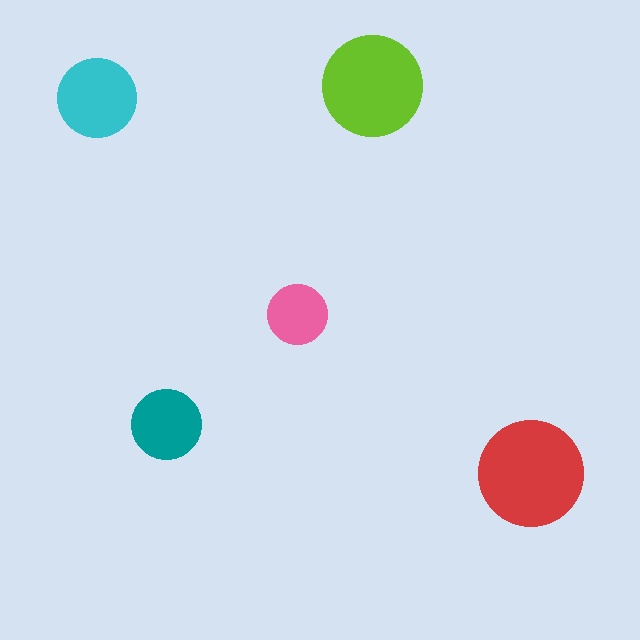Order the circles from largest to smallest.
the red one, the lime one, the cyan one, the teal one, the pink one.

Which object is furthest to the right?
The red circle is rightmost.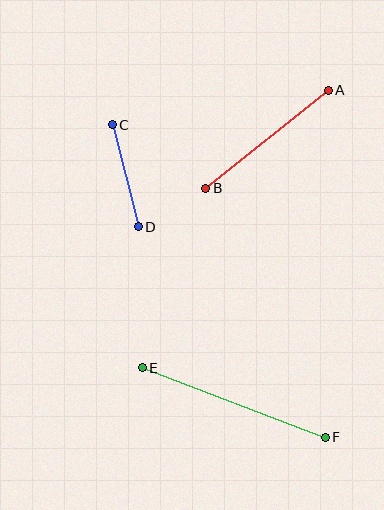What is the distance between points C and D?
The distance is approximately 105 pixels.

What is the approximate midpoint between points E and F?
The midpoint is at approximately (234, 403) pixels.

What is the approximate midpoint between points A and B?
The midpoint is at approximately (267, 139) pixels.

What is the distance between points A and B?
The distance is approximately 157 pixels.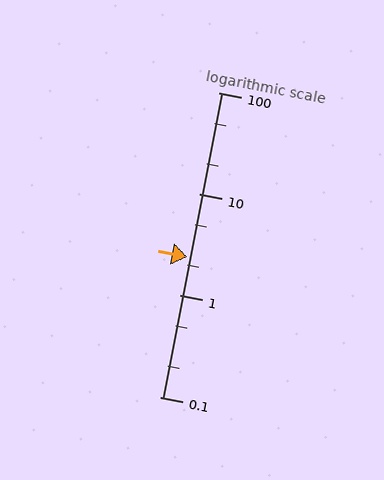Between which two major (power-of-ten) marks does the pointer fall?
The pointer is between 1 and 10.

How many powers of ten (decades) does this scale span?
The scale spans 3 decades, from 0.1 to 100.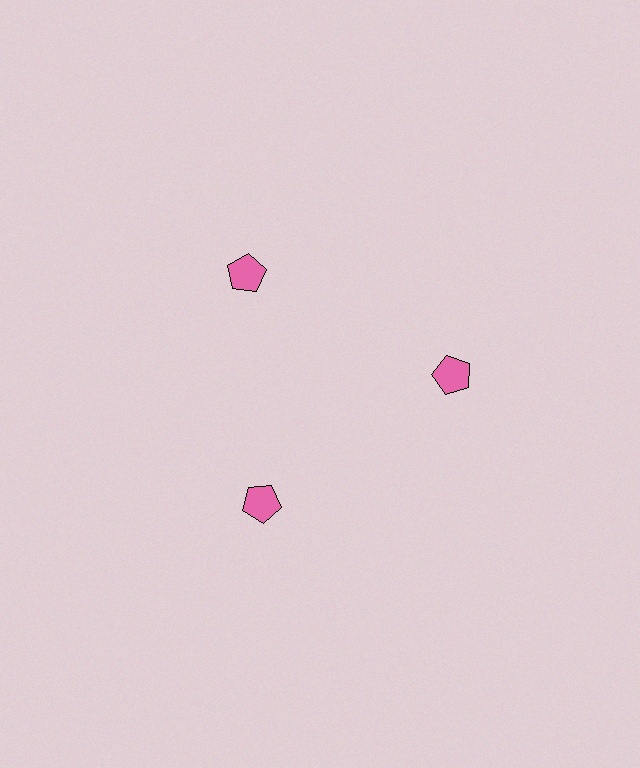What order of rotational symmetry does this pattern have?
This pattern has 3-fold rotational symmetry.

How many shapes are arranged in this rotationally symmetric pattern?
There are 3 shapes, arranged in 3 groups of 1.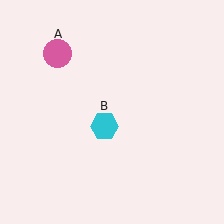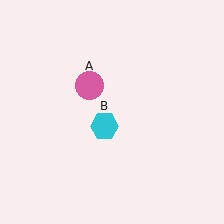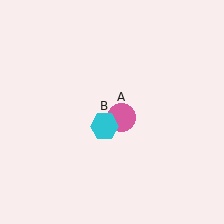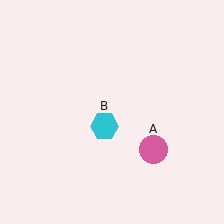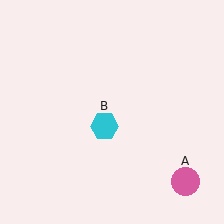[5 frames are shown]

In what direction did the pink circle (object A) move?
The pink circle (object A) moved down and to the right.